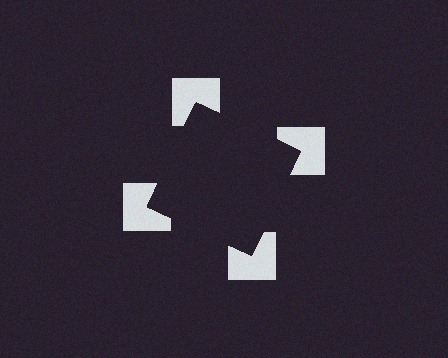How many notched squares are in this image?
There are 4 — one at each vertex of the illusory square.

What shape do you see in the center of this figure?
An illusory square — its edges are inferred from the aligned wedge cuts in the notched squares, not physically drawn.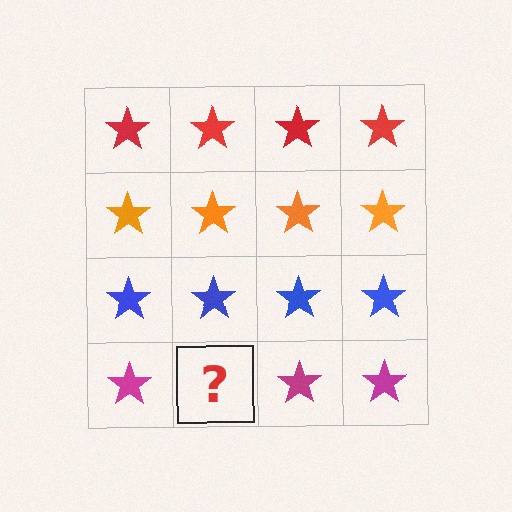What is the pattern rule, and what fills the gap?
The rule is that each row has a consistent color. The gap should be filled with a magenta star.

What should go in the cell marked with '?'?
The missing cell should contain a magenta star.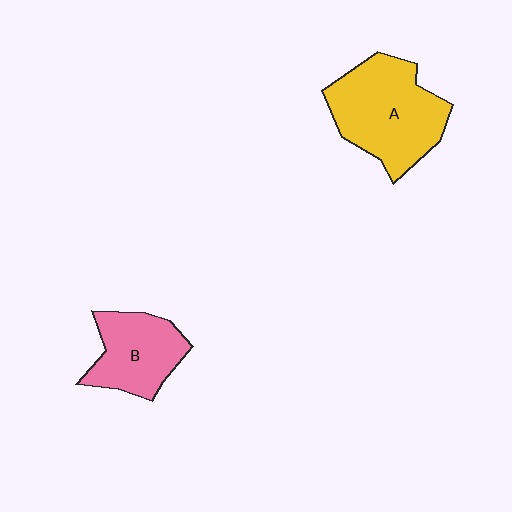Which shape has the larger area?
Shape A (yellow).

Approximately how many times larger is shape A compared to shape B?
Approximately 1.5 times.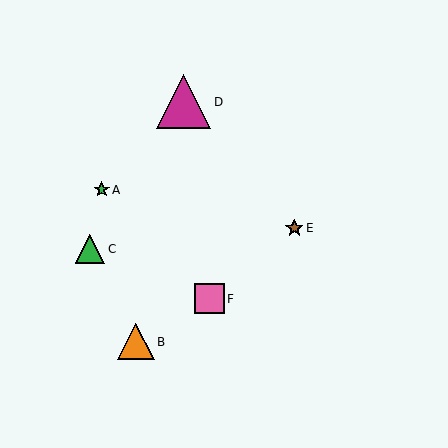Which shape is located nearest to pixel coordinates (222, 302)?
The pink square (labeled F) at (209, 299) is nearest to that location.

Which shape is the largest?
The magenta triangle (labeled D) is the largest.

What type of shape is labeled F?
Shape F is a pink square.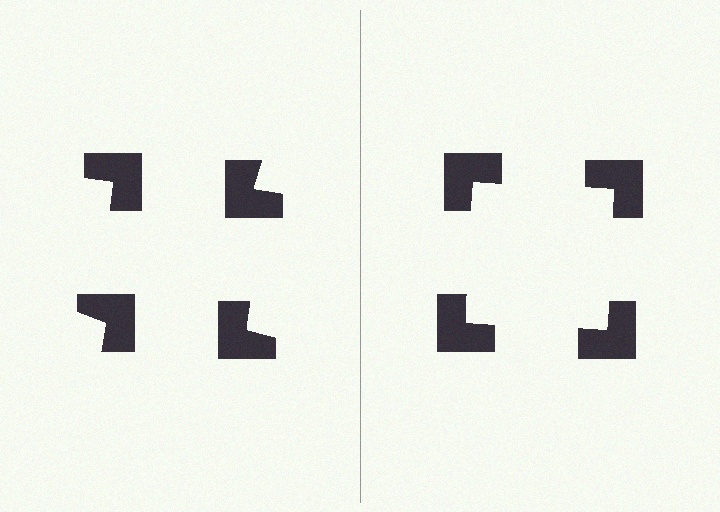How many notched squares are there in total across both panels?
8 — 4 on each side.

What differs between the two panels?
The notched squares are positioned identically on both sides; only the wedge orientations differ. On the right they align to a square; on the left they are misaligned.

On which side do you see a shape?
An illusory square appears on the right side. On the left side the wedge cuts are rotated, so no coherent shape forms.